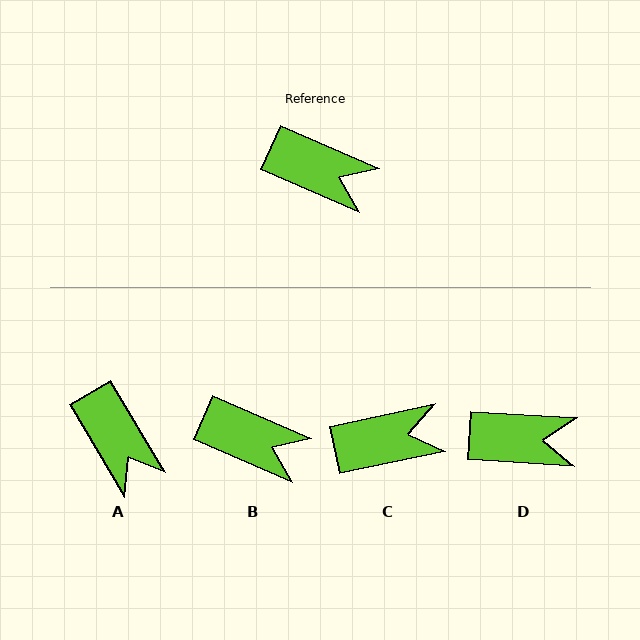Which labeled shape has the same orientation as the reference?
B.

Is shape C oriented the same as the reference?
No, it is off by about 36 degrees.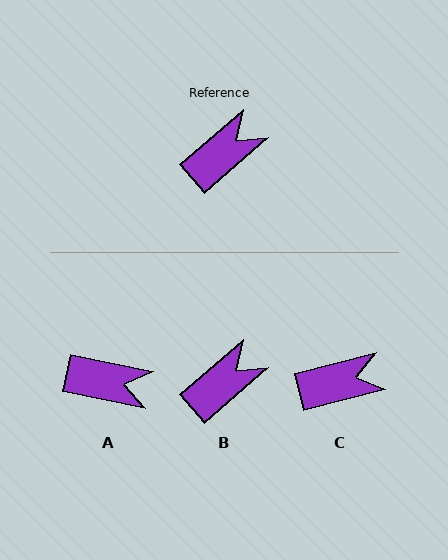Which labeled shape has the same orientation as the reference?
B.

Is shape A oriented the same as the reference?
No, it is off by about 53 degrees.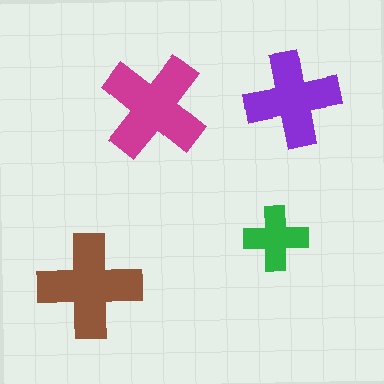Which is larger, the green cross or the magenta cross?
The magenta one.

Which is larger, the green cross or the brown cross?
The brown one.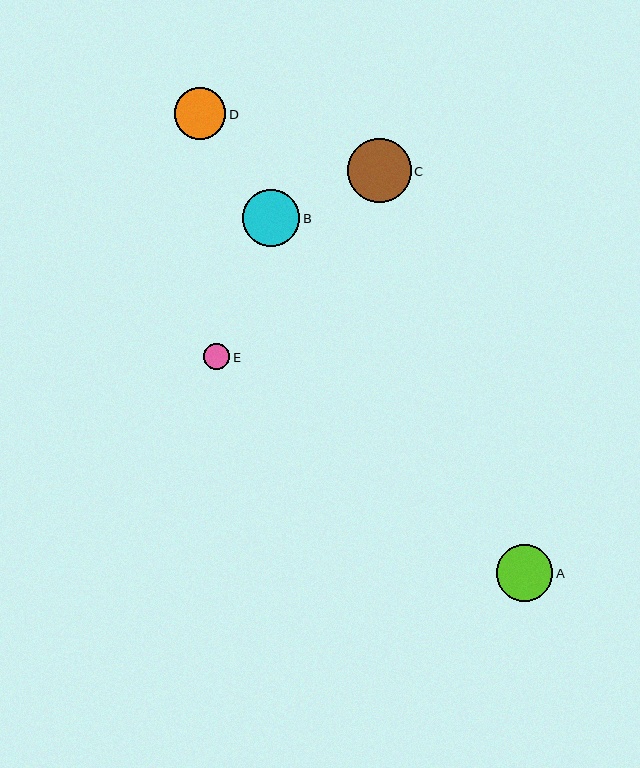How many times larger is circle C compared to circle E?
Circle C is approximately 2.5 times the size of circle E.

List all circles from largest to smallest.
From largest to smallest: C, B, A, D, E.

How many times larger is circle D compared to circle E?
Circle D is approximately 2.0 times the size of circle E.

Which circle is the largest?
Circle C is the largest with a size of approximately 64 pixels.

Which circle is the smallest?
Circle E is the smallest with a size of approximately 26 pixels.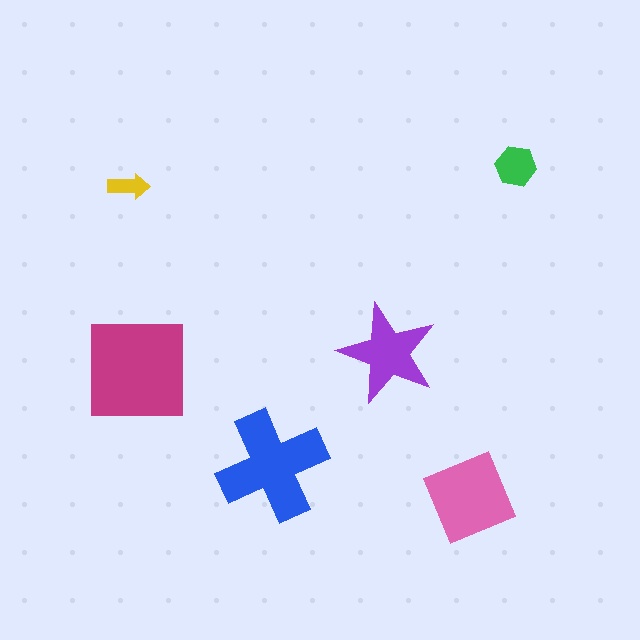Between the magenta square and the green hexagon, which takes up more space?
The magenta square.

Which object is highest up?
The green hexagon is topmost.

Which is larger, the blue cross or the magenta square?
The magenta square.